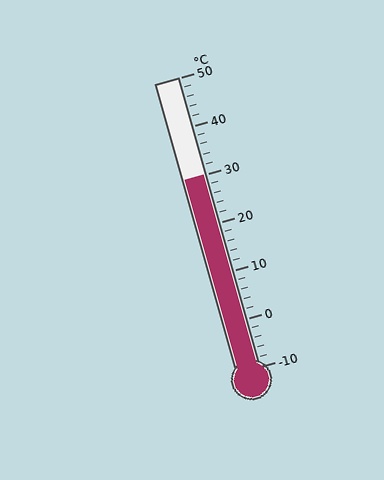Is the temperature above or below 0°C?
The temperature is above 0°C.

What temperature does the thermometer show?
The thermometer shows approximately 30°C.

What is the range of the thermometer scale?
The thermometer scale ranges from -10°C to 50°C.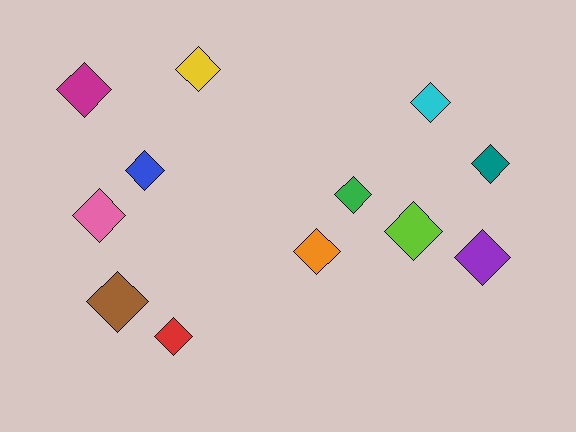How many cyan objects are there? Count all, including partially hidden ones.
There is 1 cyan object.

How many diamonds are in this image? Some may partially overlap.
There are 12 diamonds.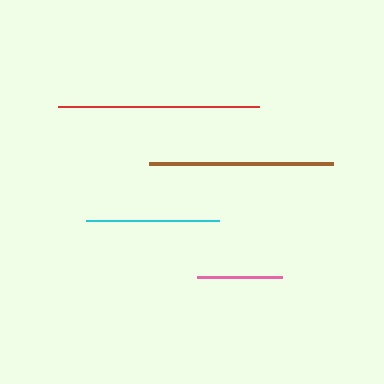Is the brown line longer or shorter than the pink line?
The brown line is longer than the pink line.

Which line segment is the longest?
The red line is the longest at approximately 201 pixels.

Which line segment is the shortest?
The pink line is the shortest at approximately 85 pixels.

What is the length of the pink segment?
The pink segment is approximately 85 pixels long.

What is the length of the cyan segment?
The cyan segment is approximately 133 pixels long.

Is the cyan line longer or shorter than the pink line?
The cyan line is longer than the pink line.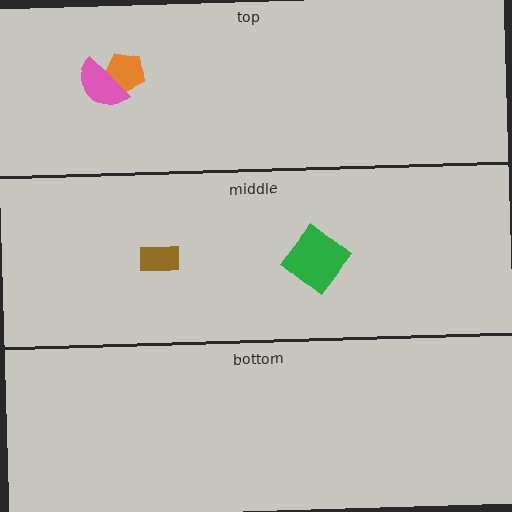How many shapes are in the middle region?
2.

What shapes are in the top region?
The orange pentagon, the pink semicircle.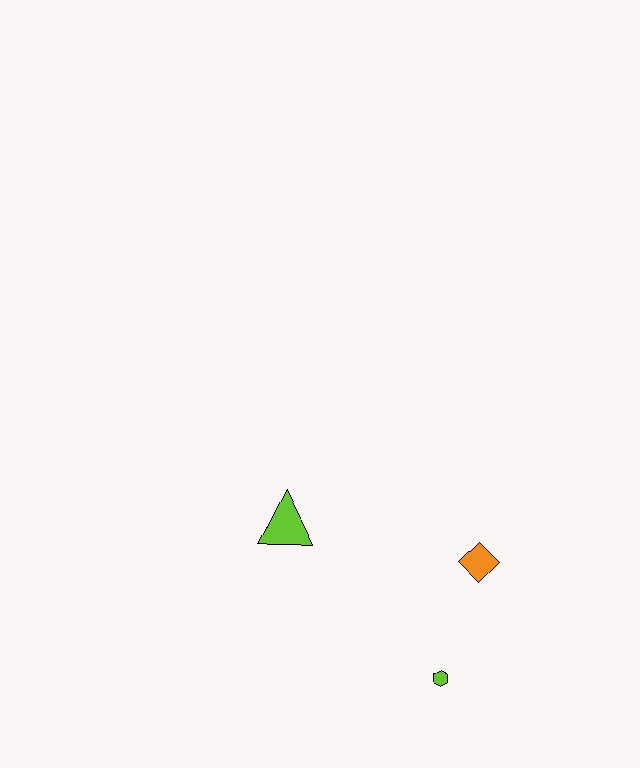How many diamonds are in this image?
There is 1 diamond.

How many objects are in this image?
There are 3 objects.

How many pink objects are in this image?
There are no pink objects.